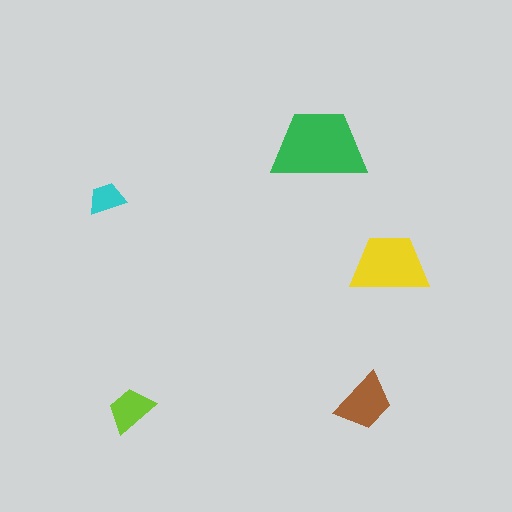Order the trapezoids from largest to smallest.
the green one, the yellow one, the brown one, the lime one, the cyan one.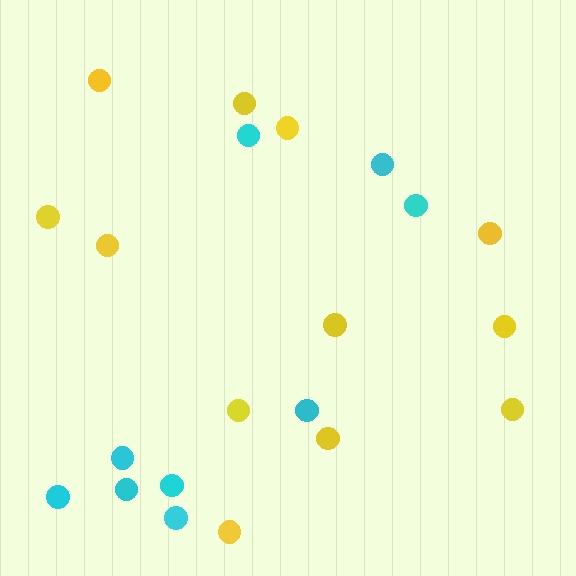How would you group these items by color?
There are 2 groups: one group of cyan circles (9) and one group of yellow circles (12).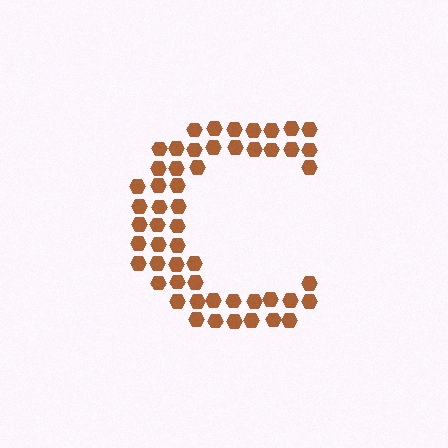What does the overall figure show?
The overall figure shows the letter C.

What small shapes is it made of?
It is made of small hexagons.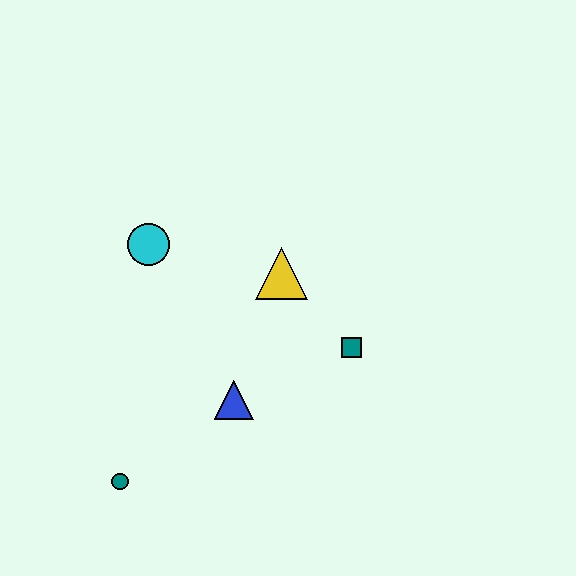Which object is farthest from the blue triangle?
The cyan circle is farthest from the blue triangle.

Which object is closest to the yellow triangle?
The teal square is closest to the yellow triangle.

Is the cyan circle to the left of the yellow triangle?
Yes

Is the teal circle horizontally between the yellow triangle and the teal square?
No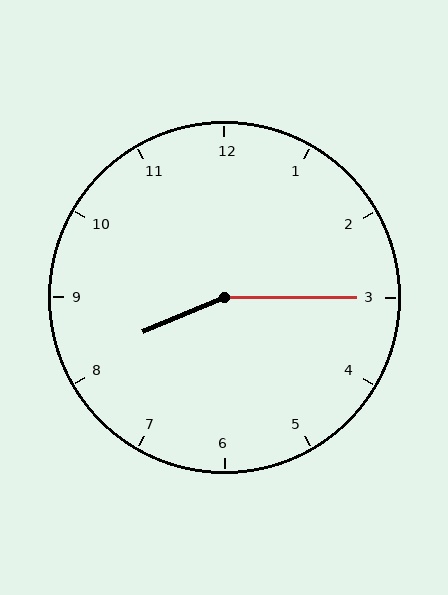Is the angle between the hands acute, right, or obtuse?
It is obtuse.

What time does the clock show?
8:15.